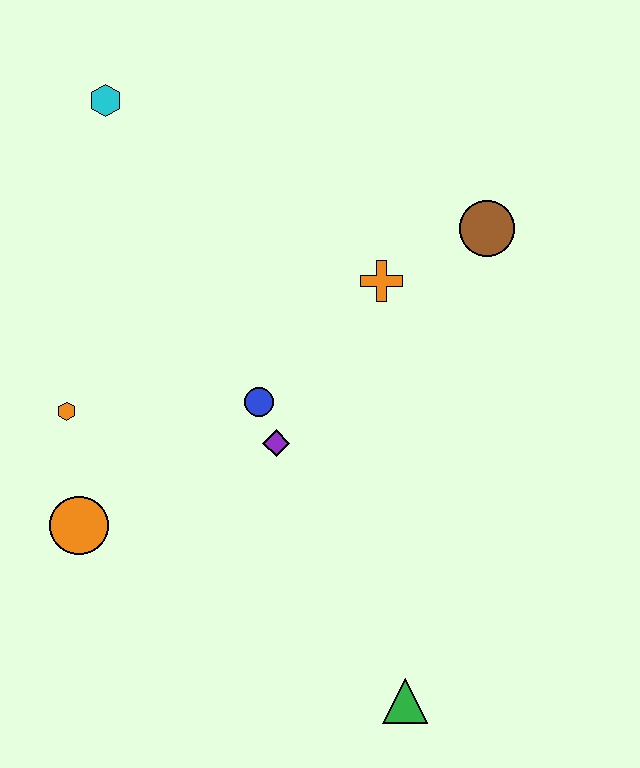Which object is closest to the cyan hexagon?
The orange hexagon is closest to the cyan hexagon.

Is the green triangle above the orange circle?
No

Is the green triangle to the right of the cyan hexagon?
Yes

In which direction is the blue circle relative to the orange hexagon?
The blue circle is to the right of the orange hexagon.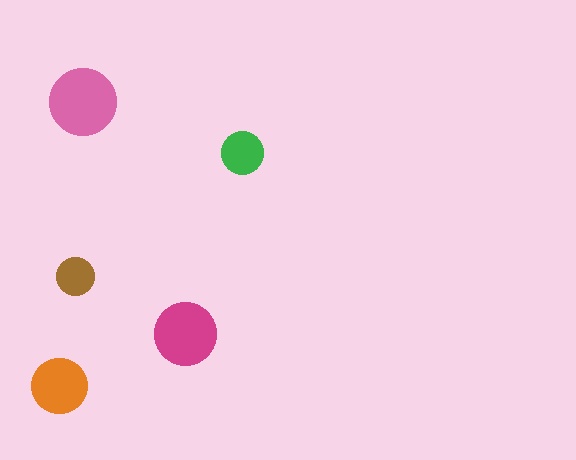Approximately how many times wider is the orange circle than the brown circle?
About 1.5 times wider.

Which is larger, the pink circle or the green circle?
The pink one.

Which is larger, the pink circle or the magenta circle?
The pink one.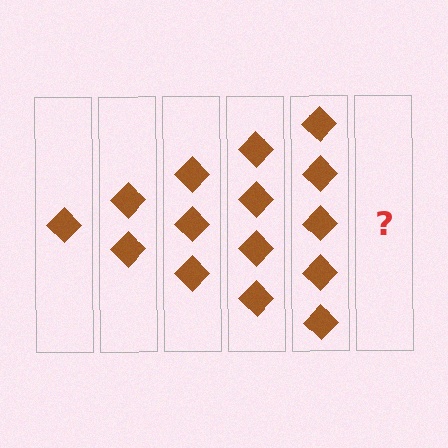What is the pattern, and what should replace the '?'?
The pattern is that each step adds one more diamond. The '?' should be 6 diamonds.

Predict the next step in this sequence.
The next step is 6 diamonds.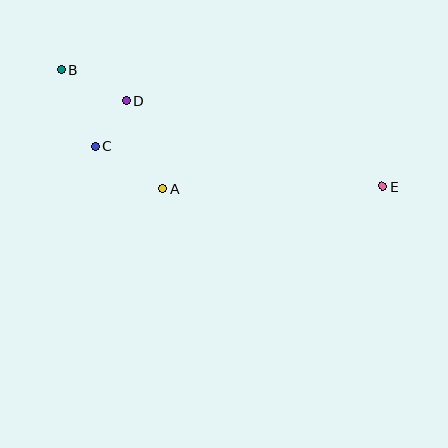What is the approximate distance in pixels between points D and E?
The distance between D and E is approximately 270 pixels.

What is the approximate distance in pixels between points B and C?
The distance between B and C is approximately 84 pixels.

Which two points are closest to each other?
Points C and D are closest to each other.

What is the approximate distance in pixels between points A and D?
The distance between A and D is approximately 95 pixels.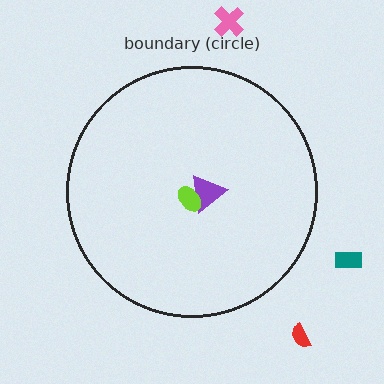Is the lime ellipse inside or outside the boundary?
Inside.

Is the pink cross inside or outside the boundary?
Outside.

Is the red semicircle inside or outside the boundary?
Outside.